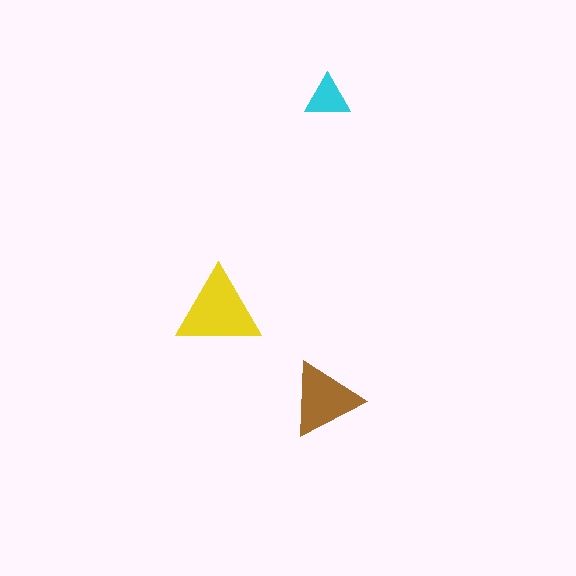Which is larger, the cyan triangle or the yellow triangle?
The yellow one.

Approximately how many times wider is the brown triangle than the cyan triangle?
About 1.5 times wider.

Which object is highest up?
The cyan triangle is topmost.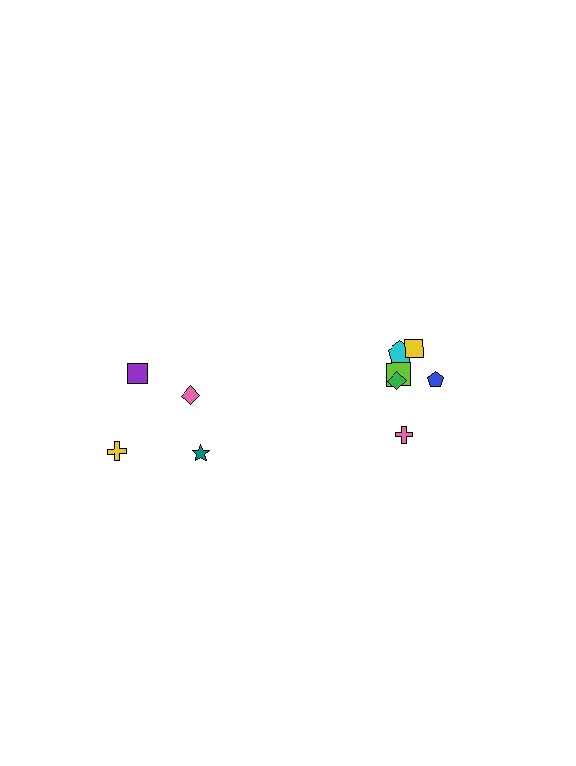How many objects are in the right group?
There are 6 objects.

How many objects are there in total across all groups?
There are 10 objects.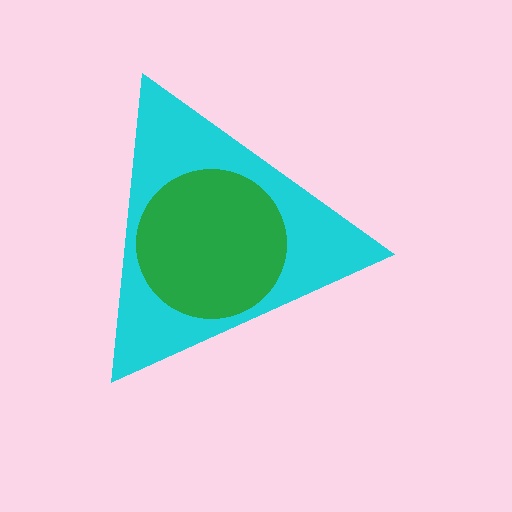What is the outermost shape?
The cyan triangle.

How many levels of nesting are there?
2.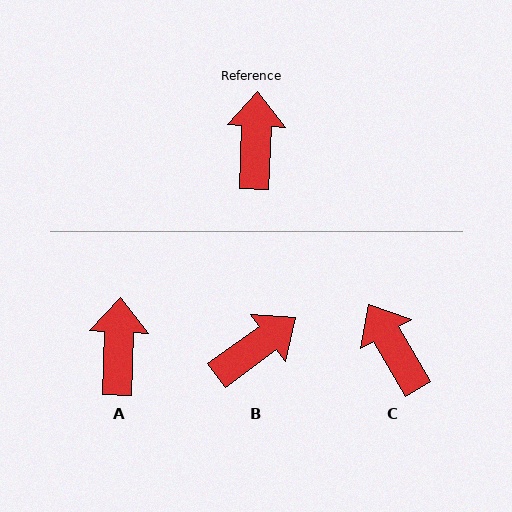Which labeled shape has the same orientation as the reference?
A.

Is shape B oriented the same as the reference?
No, it is off by about 52 degrees.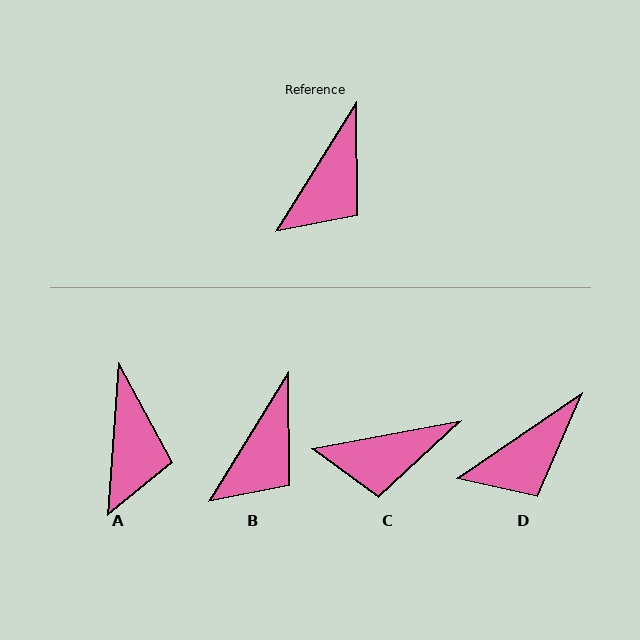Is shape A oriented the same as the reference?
No, it is off by about 28 degrees.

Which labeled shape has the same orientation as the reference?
B.